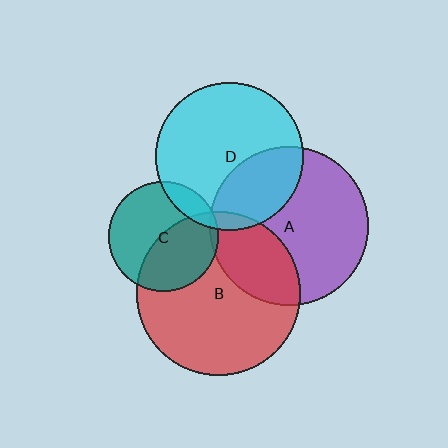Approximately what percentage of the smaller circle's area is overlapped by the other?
Approximately 5%.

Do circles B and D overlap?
Yes.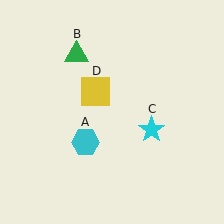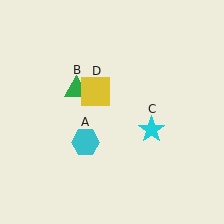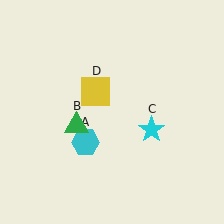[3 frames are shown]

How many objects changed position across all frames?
1 object changed position: green triangle (object B).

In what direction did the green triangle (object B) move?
The green triangle (object B) moved down.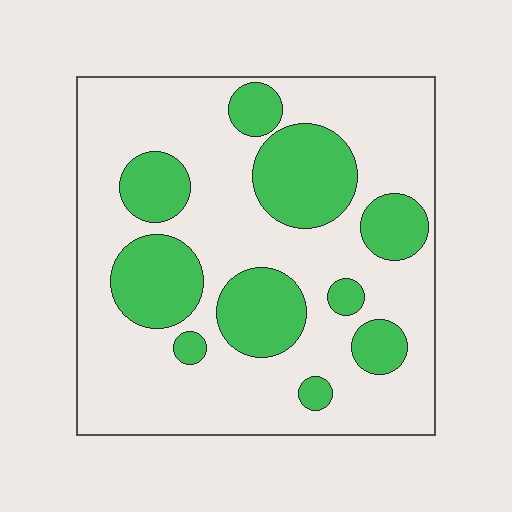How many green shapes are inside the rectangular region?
10.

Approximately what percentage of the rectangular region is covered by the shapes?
Approximately 30%.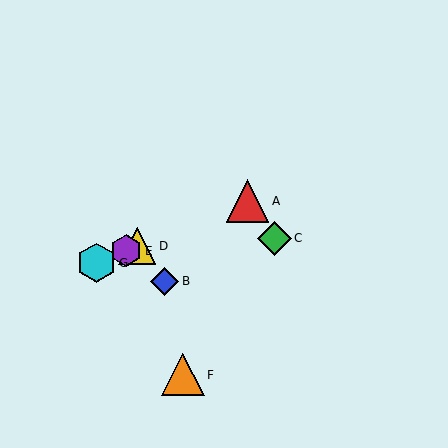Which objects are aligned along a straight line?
Objects A, D, E, G are aligned along a straight line.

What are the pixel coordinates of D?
Object D is at (137, 246).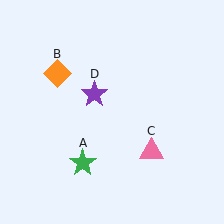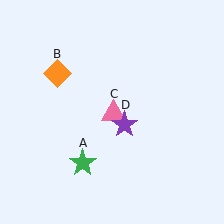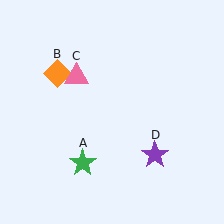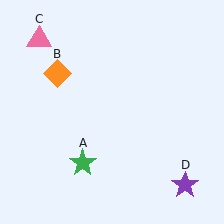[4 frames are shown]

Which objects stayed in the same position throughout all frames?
Green star (object A) and orange diamond (object B) remained stationary.